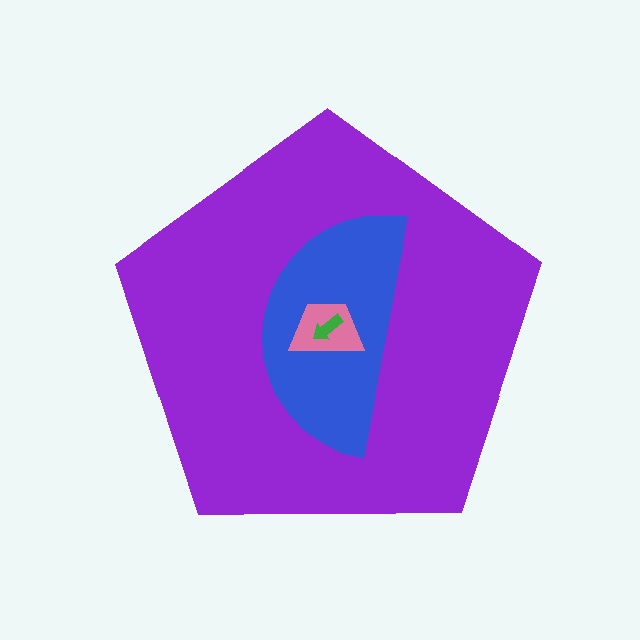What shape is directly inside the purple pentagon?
The blue semicircle.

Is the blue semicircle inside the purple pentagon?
Yes.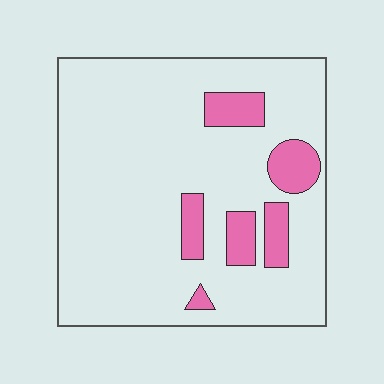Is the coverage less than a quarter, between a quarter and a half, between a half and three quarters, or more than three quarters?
Less than a quarter.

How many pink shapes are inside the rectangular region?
6.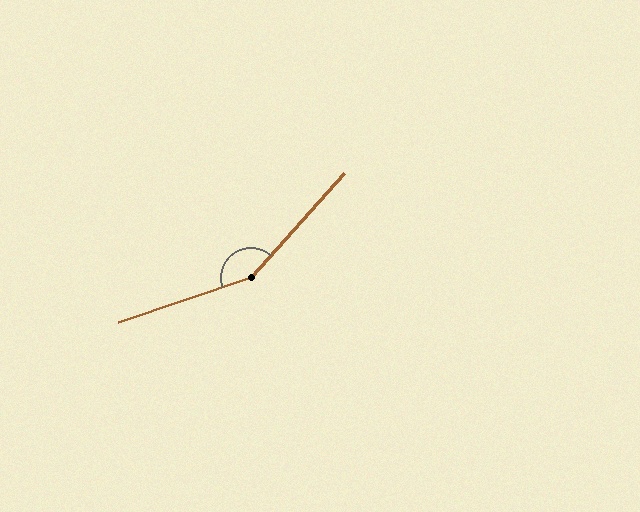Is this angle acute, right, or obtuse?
It is obtuse.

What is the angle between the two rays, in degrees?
Approximately 150 degrees.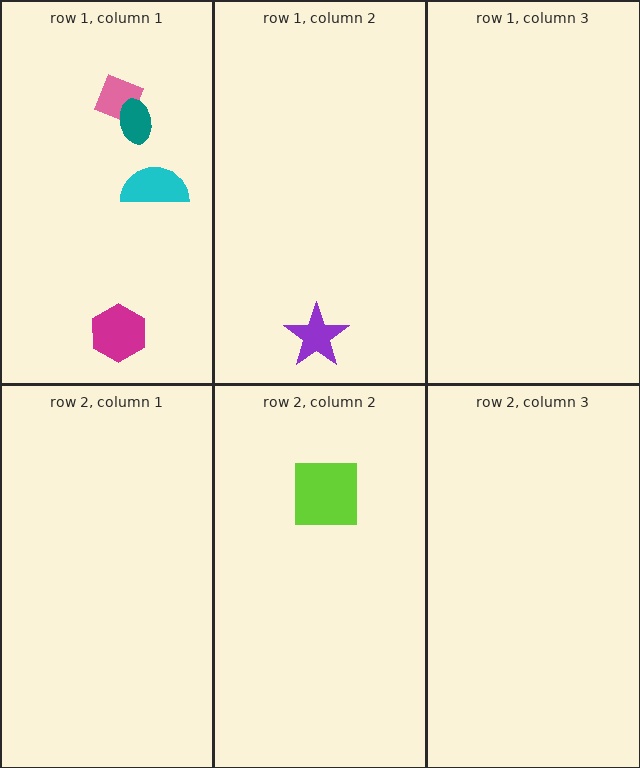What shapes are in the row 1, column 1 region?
The magenta hexagon, the pink diamond, the cyan semicircle, the teal ellipse.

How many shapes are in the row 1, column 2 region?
1.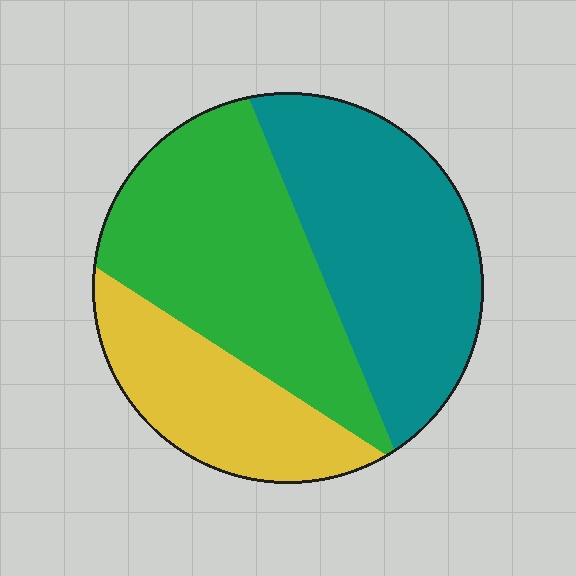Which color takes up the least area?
Yellow, at roughly 25%.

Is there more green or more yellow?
Green.